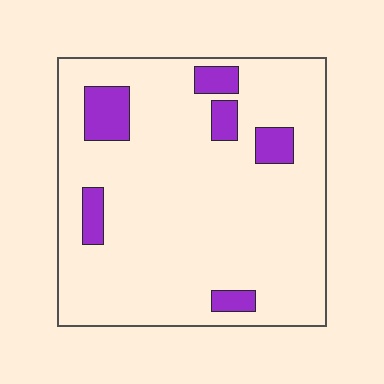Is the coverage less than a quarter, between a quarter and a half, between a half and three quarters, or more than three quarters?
Less than a quarter.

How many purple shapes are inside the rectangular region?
6.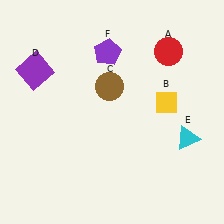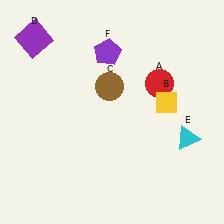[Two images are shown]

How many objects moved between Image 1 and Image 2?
2 objects moved between the two images.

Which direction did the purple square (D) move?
The purple square (D) moved up.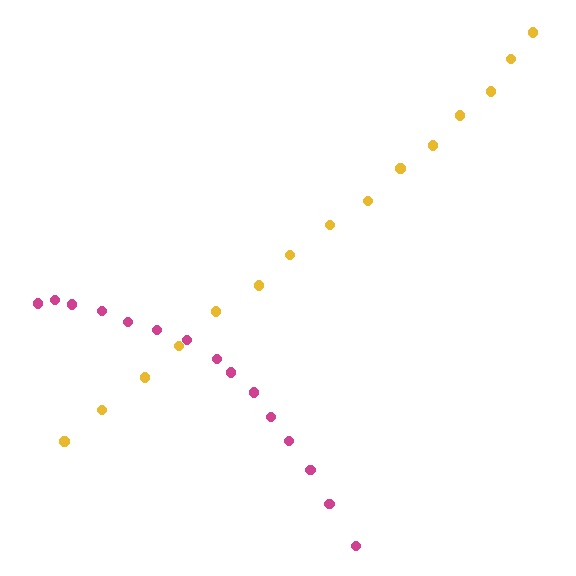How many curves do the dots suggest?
There are 2 distinct paths.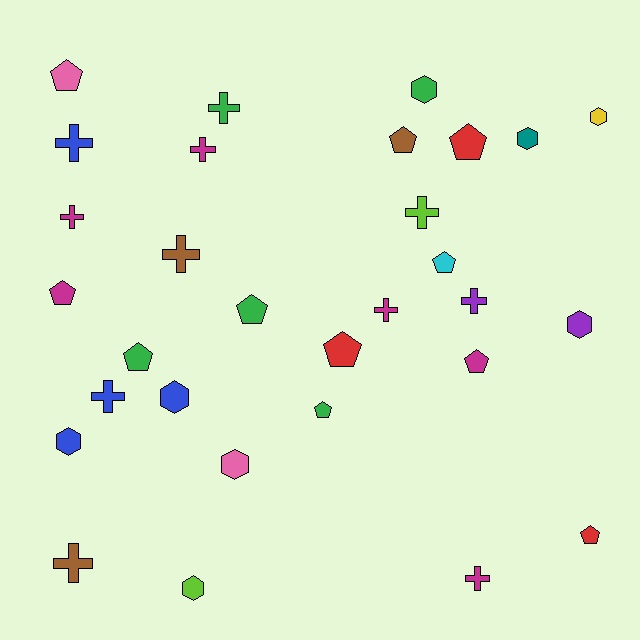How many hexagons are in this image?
There are 8 hexagons.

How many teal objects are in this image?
There is 1 teal object.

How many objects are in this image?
There are 30 objects.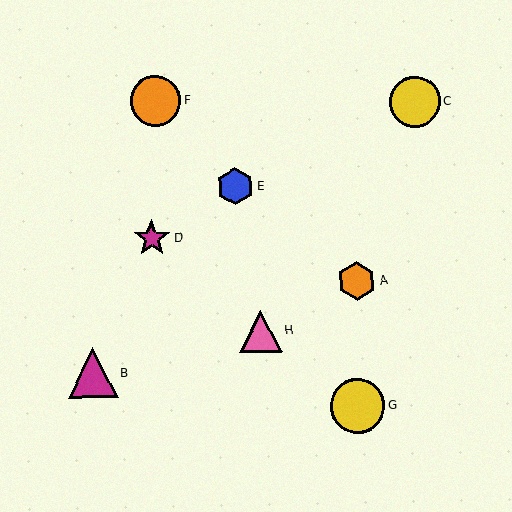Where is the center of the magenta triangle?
The center of the magenta triangle is at (93, 373).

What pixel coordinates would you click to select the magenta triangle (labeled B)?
Click at (93, 373) to select the magenta triangle B.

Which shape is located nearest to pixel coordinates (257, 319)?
The pink triangle (labeled H) at (261, 331) is nearest to that location.